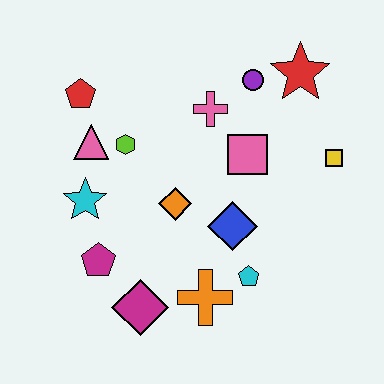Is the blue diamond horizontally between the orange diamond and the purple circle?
Yes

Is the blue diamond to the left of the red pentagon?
No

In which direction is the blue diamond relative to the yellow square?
The blue diamond is to the left of the yellow square.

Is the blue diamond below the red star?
Yes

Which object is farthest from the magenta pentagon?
The red star is farthest from the magenta pentagon.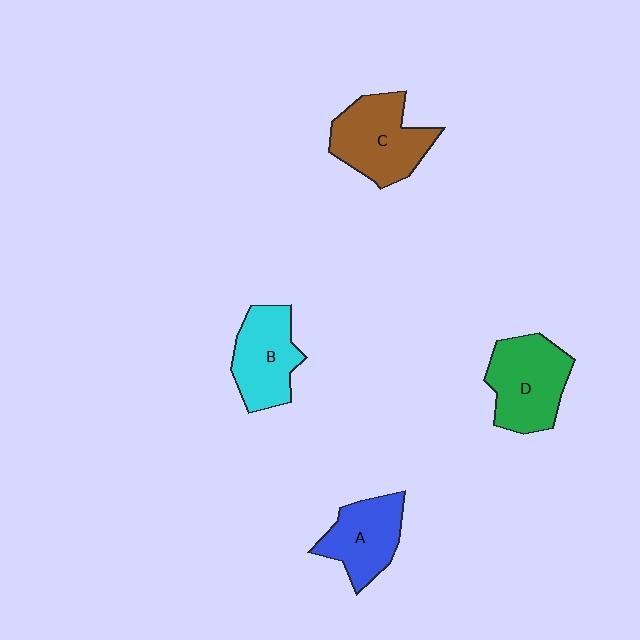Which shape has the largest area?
Shape C (brown).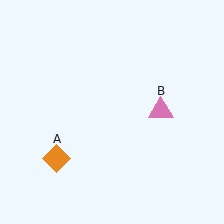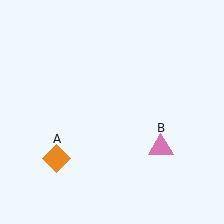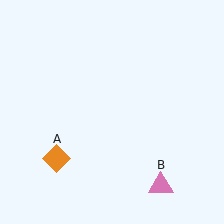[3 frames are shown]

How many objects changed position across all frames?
1 object changed position: pink triangle (object B).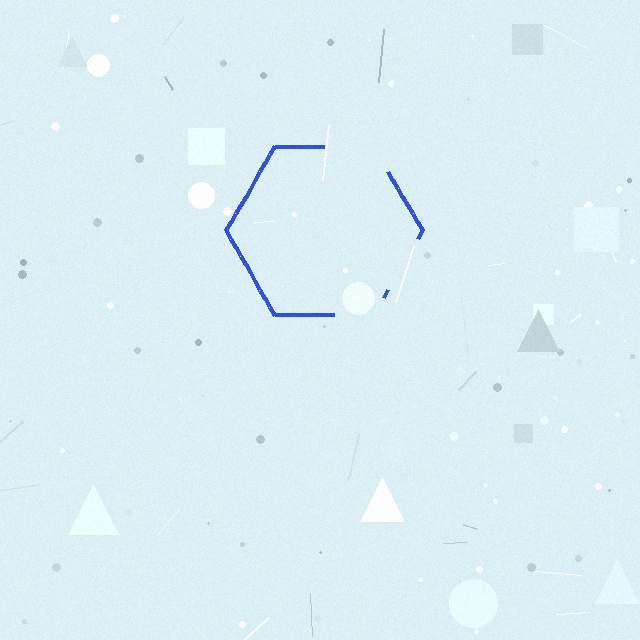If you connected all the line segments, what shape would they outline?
They would outline a hexagon.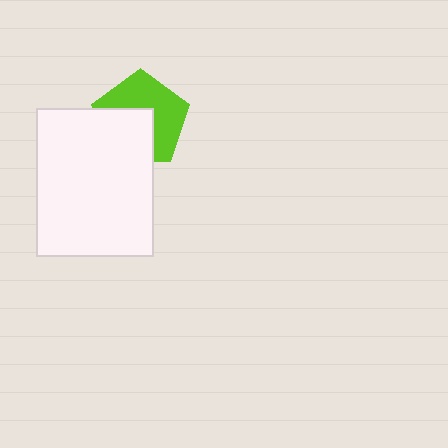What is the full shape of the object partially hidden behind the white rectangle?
The partially hidden object is a lime pentagon.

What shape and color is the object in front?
The object in front is a white rectangle.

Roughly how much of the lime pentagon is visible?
About half of it is visible (roughly 55%).